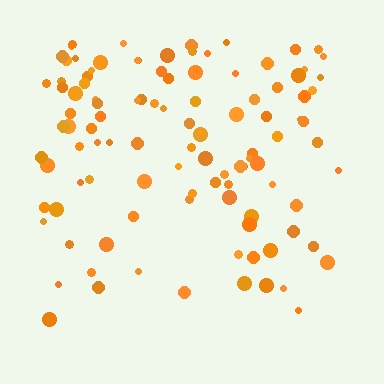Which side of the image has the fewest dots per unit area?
The bottom.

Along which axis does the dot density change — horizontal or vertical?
Vertical.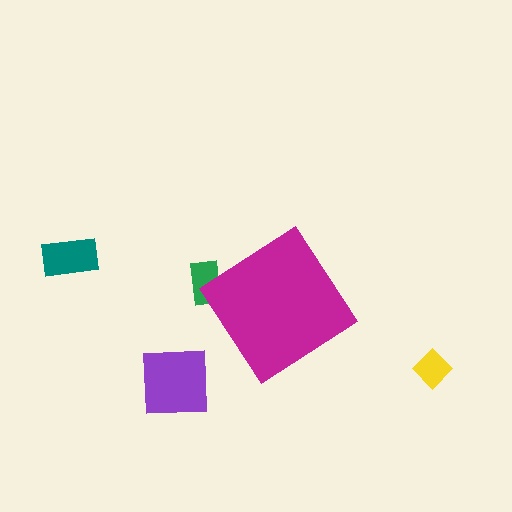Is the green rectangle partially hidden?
Yes, the green rectangle is partially hidden behind the magenta diamond.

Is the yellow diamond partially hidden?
No, the yellow diamond is fully visible.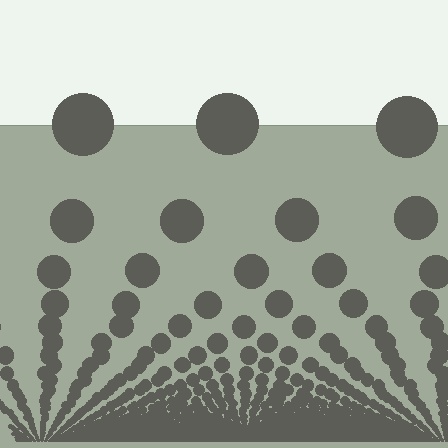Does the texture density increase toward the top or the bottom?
Density increases toward the bottom.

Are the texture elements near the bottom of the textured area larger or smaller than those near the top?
Smaller. The gradient is inverted — elements near the bottom are smaller and denser.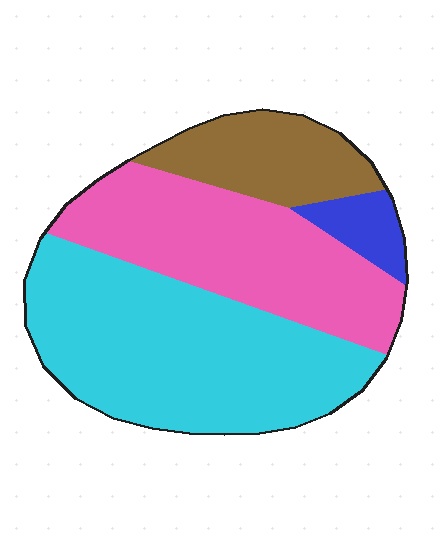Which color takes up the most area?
Cyan, at roughly 45%.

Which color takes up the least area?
Blue, at roughly 5%.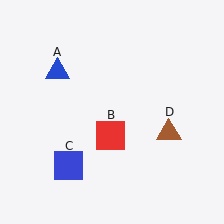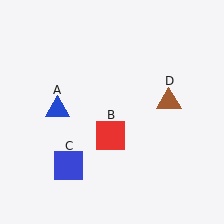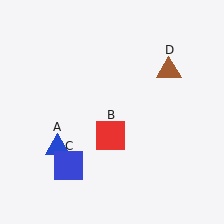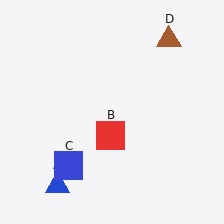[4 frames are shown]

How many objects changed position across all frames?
2 objects changed position: blue triangle (object A), brown triangle (object D).